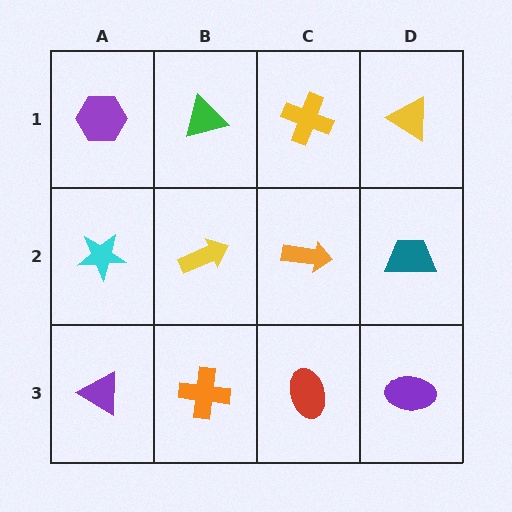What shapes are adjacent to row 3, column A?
A cyan star (row 2, column A), an orange cross (row 3, column B).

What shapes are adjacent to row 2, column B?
A green triangle (row 1, column B), an orange cross (row 3, column B), a cyan star (row 2, column A), an orange arrow (row 2, column C).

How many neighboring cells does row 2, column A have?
3.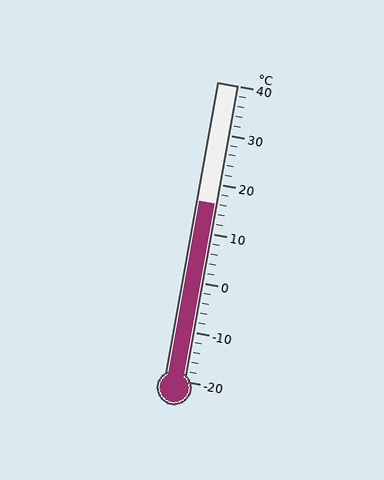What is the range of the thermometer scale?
The thermometer scale ranges from -20°C to 40°C.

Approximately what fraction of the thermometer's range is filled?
The thermometer is filled to approximately 60% of its range.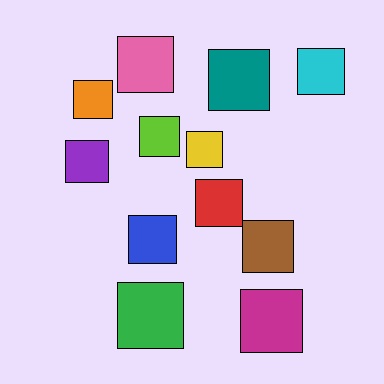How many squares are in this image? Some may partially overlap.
There are 12 squares.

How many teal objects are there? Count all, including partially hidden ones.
There is 1 teal object.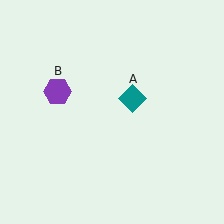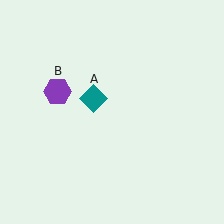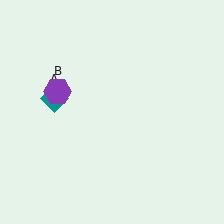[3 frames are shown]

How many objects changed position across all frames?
1 object changed position: teal diamond (object A).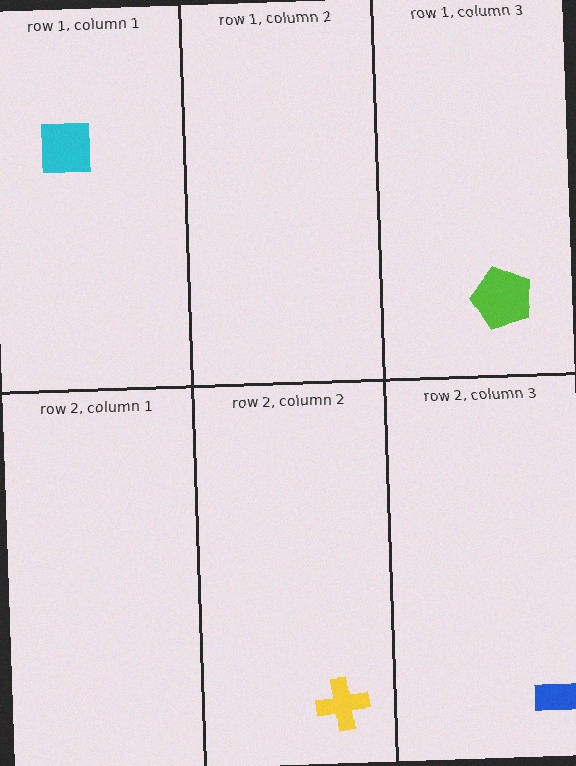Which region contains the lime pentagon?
The row 1, column 3 region.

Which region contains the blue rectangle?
The row 2, column 3 region.